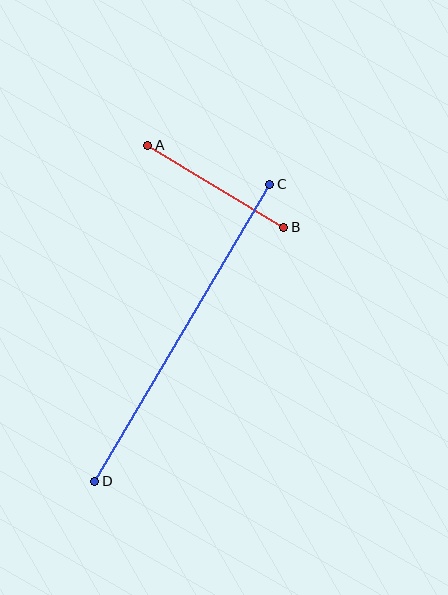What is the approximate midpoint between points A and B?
The midpoint is at approximately (216, 186) pixels.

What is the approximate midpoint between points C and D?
The midpoint is at approximately (182, 333) pixels.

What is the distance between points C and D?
The distance is approximately 345 pixels.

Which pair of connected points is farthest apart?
Points C and D are farthest apart.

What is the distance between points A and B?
The distance is approximately 159 pixels.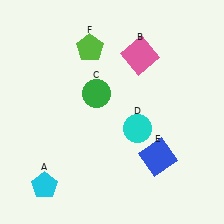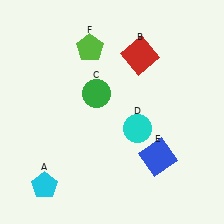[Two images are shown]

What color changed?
The square (B) changed from pink in Image 1 to red in Image 2.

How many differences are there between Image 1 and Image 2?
There is 1 difference between the two images.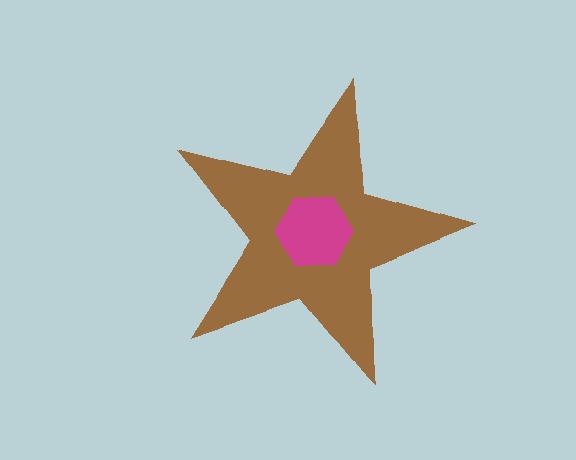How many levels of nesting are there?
2.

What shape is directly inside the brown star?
The magenta hexagon.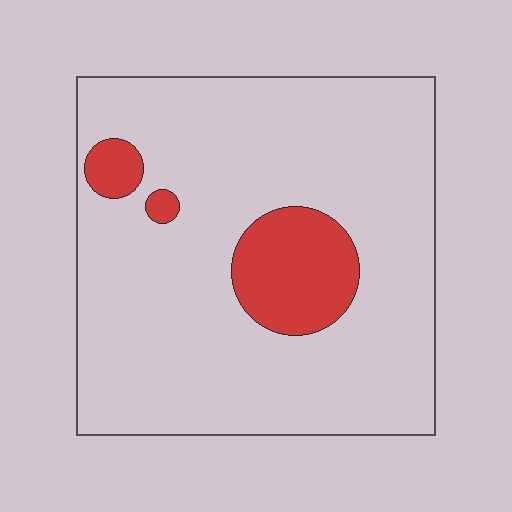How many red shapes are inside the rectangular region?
3.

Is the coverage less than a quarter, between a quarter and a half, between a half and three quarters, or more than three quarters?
Less than a quarter.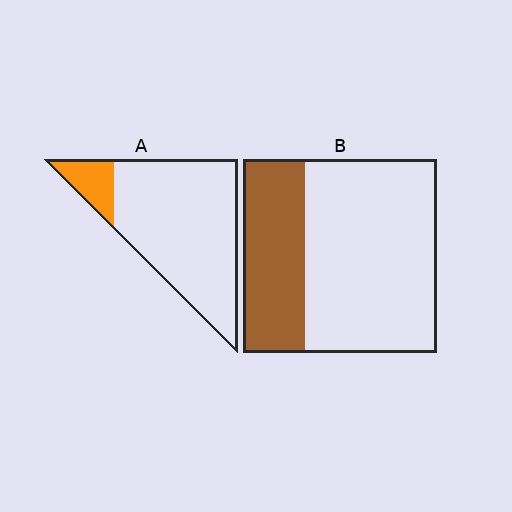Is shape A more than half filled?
No.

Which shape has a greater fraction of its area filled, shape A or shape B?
Shape B.